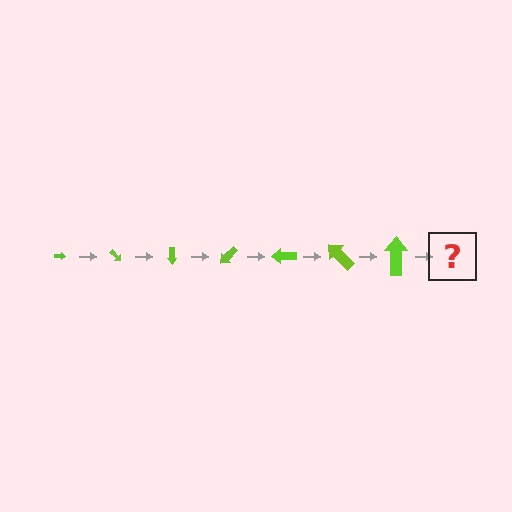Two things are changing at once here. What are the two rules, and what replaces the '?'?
The two rules are that the arrow grows larger each step and it rotates 45 degrees each step. The '?' should be an arrow, larger than the previous one and rotated 315 degrees from the start.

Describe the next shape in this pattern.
It should be an arrow, larger than the previous one and rotated 315 degrees from the start.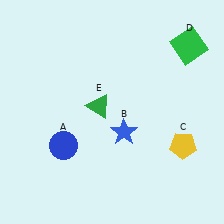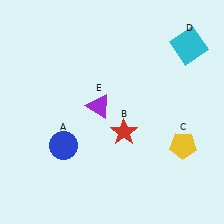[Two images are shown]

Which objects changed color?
B changed from blue to red. D changed from green to cyan. E changed from green to purple.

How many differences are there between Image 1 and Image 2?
There are 3 differences between the two images.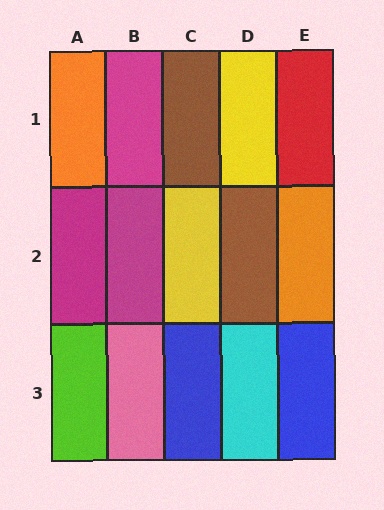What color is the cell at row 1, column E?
Red.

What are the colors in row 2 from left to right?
Magenta, magenta, yellow, brown, orange.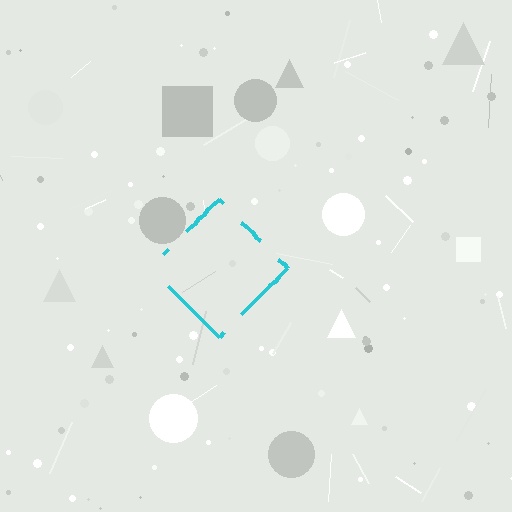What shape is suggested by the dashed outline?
The dashed outline suggests a diamond.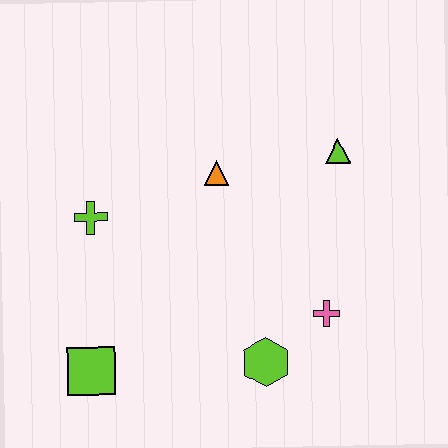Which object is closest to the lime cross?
The orange triangle is closest to the lime cross.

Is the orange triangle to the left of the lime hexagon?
Yes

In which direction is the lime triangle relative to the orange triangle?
The lime triangle is to the right of the orange triangle.